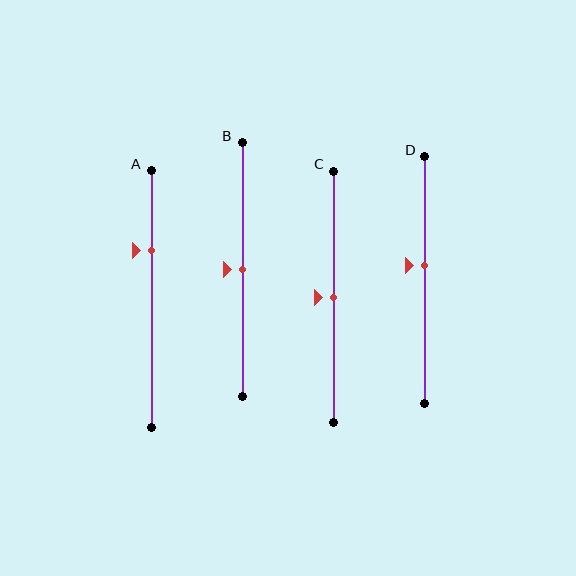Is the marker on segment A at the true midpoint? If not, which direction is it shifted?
No, the marker on segment A is shifted upward by about 19% of the segment length.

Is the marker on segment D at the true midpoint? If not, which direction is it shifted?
No, the marker on segment D is shifted upward by about 6% of the segment length.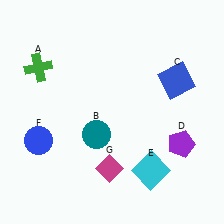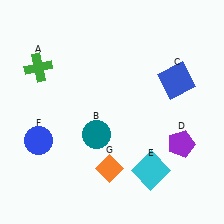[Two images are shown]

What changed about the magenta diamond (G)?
In Image 1, G is magenta. In Image 2, it changed to orange.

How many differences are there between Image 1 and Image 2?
There is 1 difference between the two images.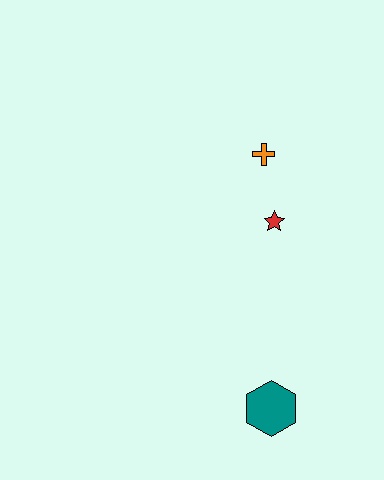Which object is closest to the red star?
The orange cross is closest to the red star.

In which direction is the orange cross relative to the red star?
The orange cross is above the red star.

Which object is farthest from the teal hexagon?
The orange cross is farthest from the teal hexagon.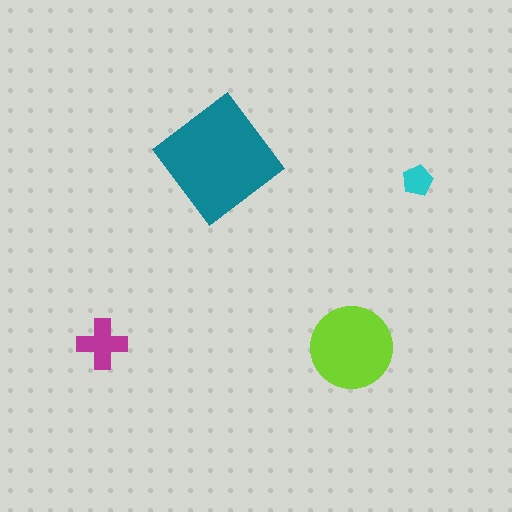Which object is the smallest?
The cyan pentagon.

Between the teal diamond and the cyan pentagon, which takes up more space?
The teal diamond.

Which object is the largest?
The teal diamond.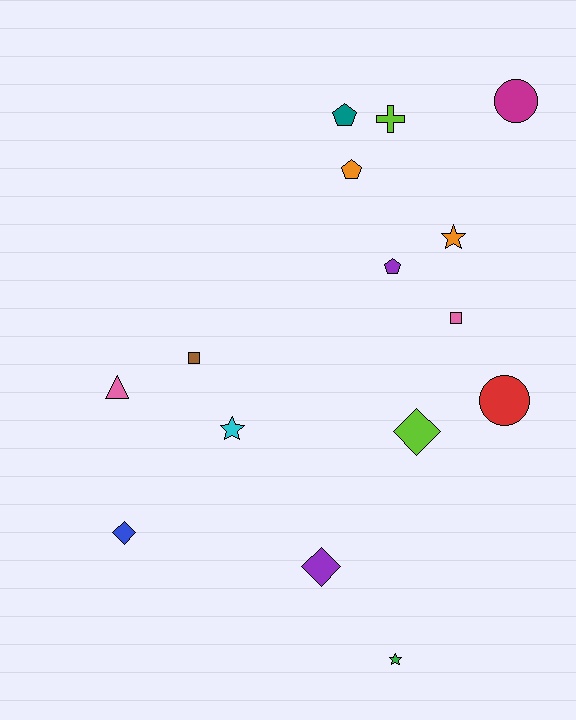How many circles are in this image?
There are 2 circles.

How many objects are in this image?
There are 15 objects.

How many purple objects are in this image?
There are 2 purple objects.